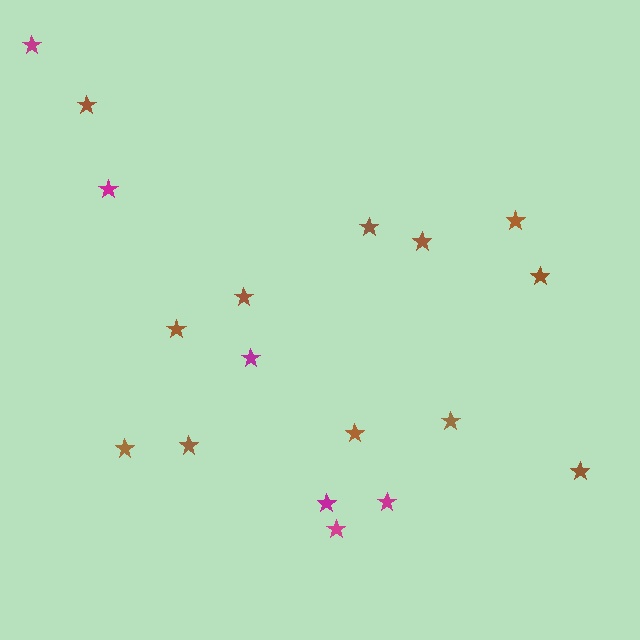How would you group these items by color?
There are 2 groups: one group of brown stars (12) and one group of magenta stars (6).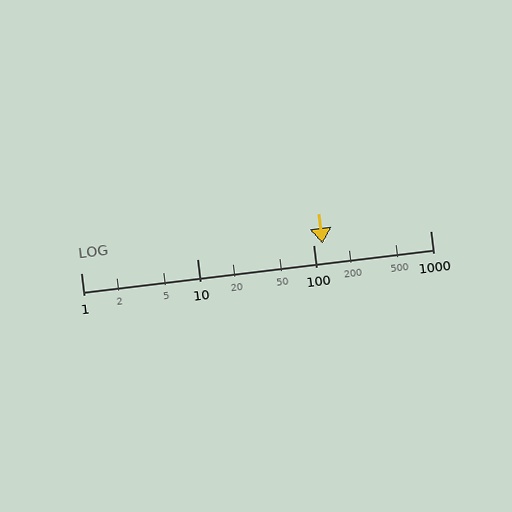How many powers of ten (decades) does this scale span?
The scale spans 3 decades, from 1 to 1000.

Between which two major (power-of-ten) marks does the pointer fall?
The pointer is between 100 and 1000.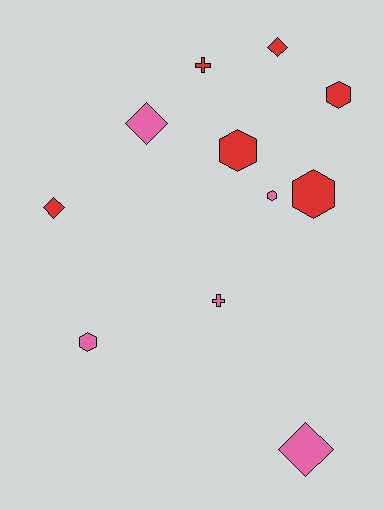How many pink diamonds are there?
There are 2 pink diamonds.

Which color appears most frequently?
Red, with 6 objects.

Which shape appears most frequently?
Hexagon, with 5 objects.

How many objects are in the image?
There are 11 objects.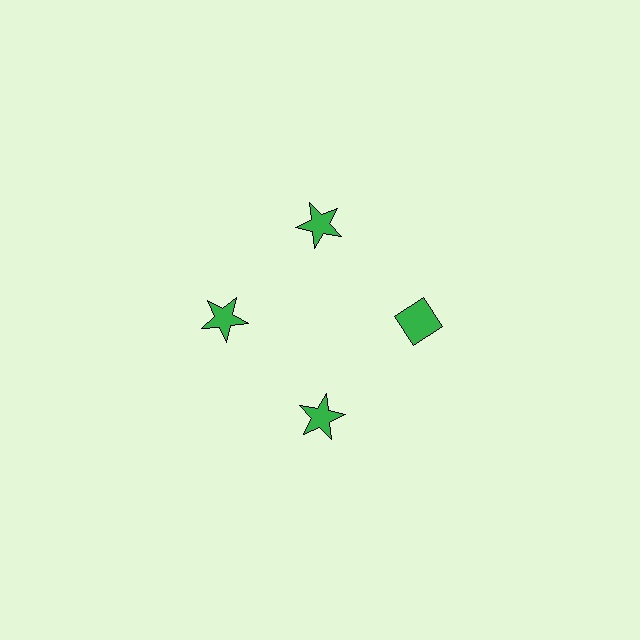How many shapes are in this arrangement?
There are 4 shapes arranged in a ring pattern.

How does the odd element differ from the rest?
It has a different shape: diamond instead of star.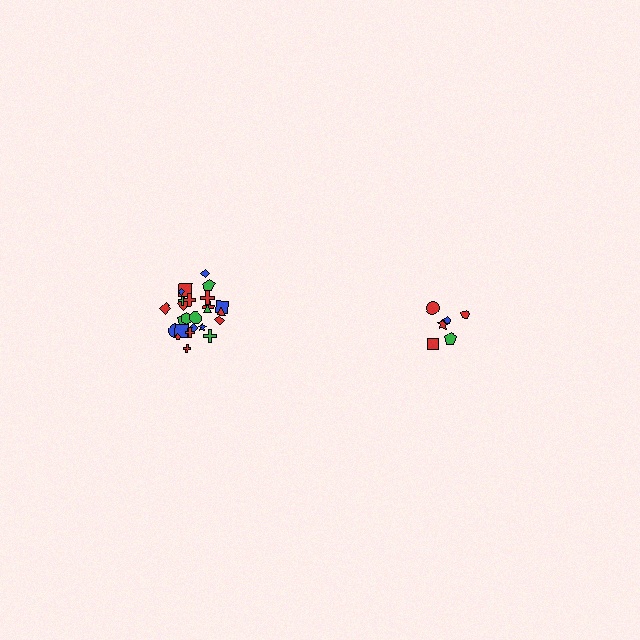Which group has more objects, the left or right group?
The left group.